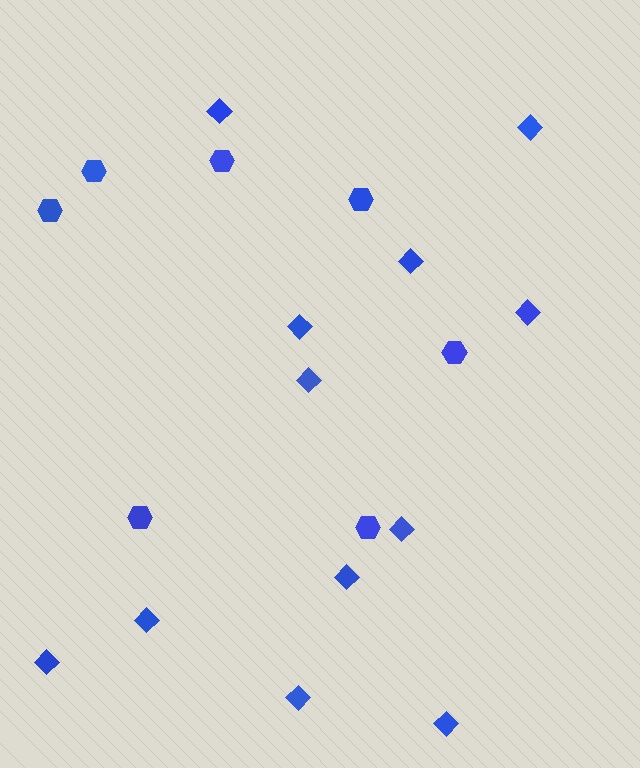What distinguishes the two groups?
There are 2 groups: one group of hexagons (7) and one group of diamonds (12).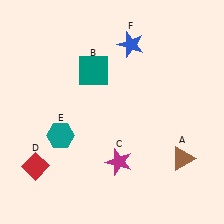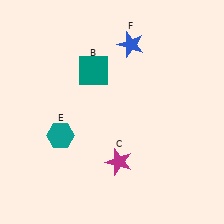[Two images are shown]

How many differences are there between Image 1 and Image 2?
There are 2 differences between the two images.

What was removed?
The brown triangle (A), the red diamond (D) were removed in Image 2.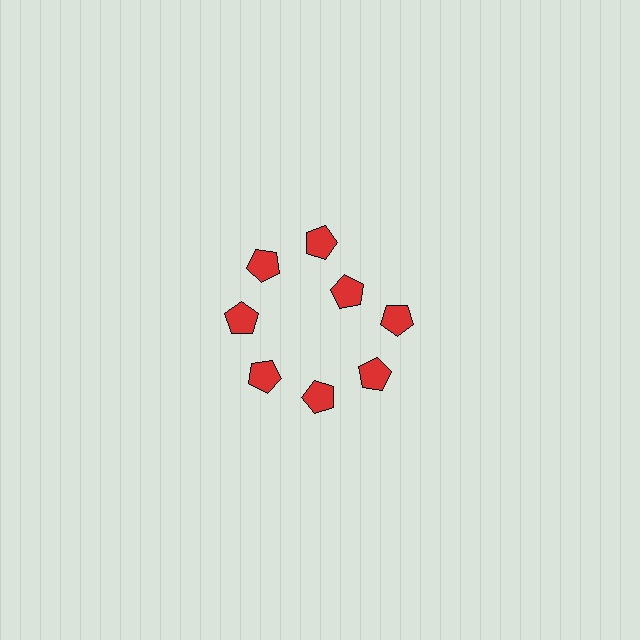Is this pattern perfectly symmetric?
No. The 8 red pentagons are arranged in a ring, but one element near the 2 o'clock position is pulled inward toward the center, breaking the 8-fold rotational symmetry.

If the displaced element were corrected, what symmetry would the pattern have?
It would have 8-fold rotational symmetry — the pattern would map onto itself every 45 degrees.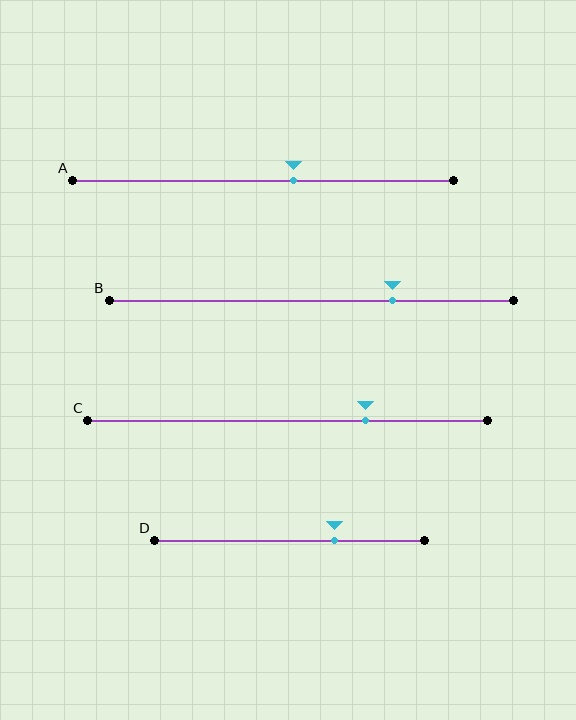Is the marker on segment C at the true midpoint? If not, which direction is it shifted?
No, the marker on segment C is shifted to the right by about 20% of the segment length.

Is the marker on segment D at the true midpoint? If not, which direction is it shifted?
No, the marker on segment D is shifted to the right by about 17% of the segment length.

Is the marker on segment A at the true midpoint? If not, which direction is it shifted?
No, the marker on segment A is shifted to the right by about 8% of the segment length.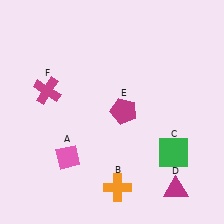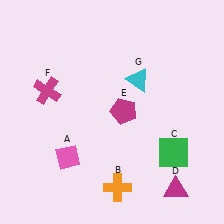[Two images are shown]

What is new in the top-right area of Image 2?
A cyan triangle (G) was added in the top-right area of Image 2.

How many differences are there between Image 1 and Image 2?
There is 1 difference between the two images.